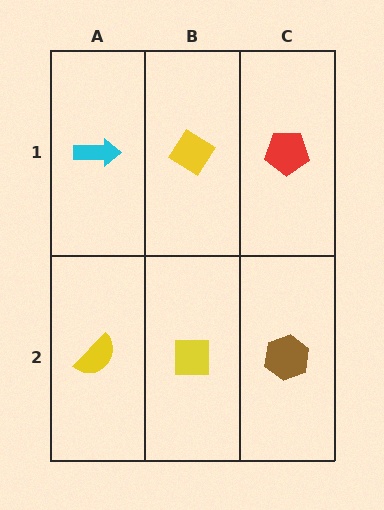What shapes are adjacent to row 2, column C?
A red pentagon (row 1, column C), a yellow square (row 2, column B).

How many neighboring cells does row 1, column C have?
2.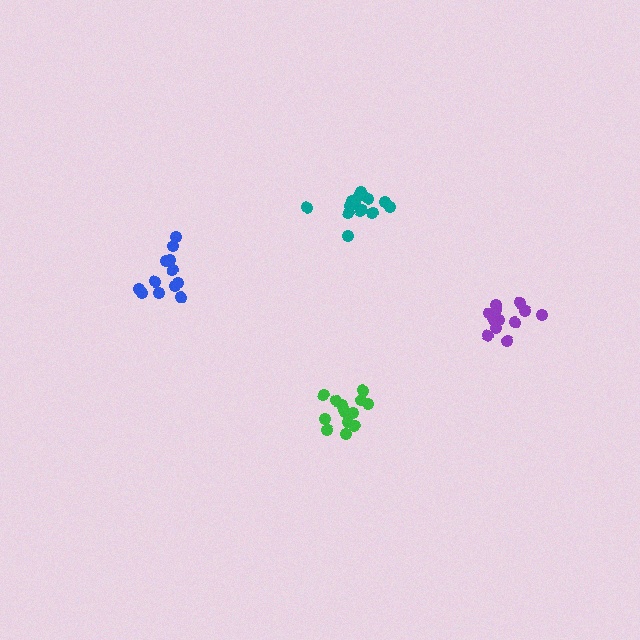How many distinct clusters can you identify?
There are 4 distinct clusters.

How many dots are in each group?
Group 1: 12 dots, Group 2: 12 dots, Group 3: 14 dots, Group 4: 14 dots (52 total).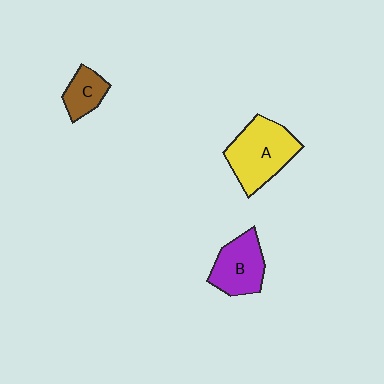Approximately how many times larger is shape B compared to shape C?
Approximately 1.6 times.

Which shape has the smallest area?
Shape C (brown).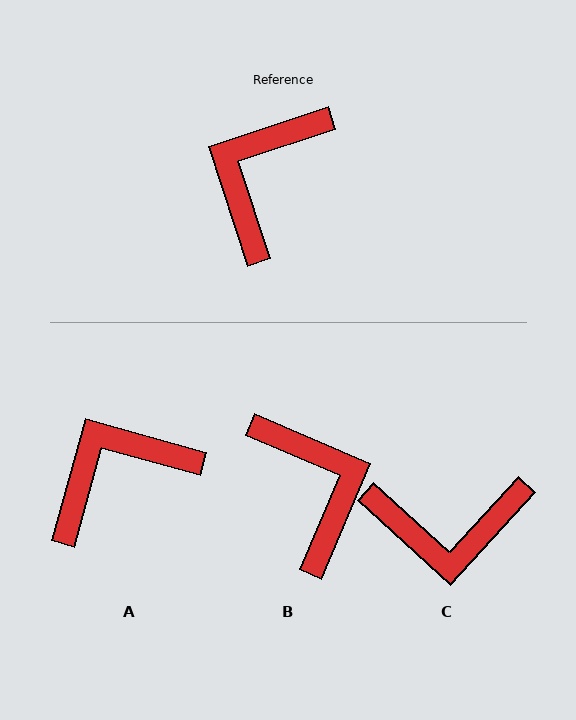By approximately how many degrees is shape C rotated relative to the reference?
Approximately 119 degrees counter-clockwise.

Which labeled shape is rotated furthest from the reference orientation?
B, about 131 degrees away.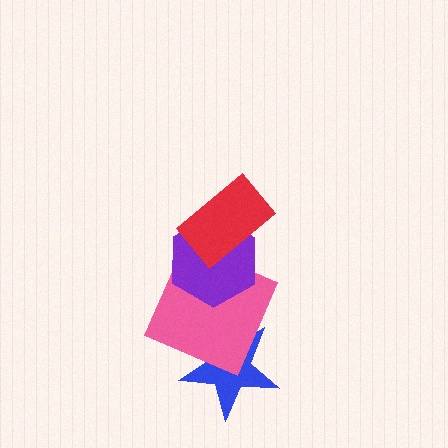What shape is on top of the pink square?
The purple hexagon is on top of the pink square.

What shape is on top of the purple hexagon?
The red rectangle is on top of the purple hexagon.